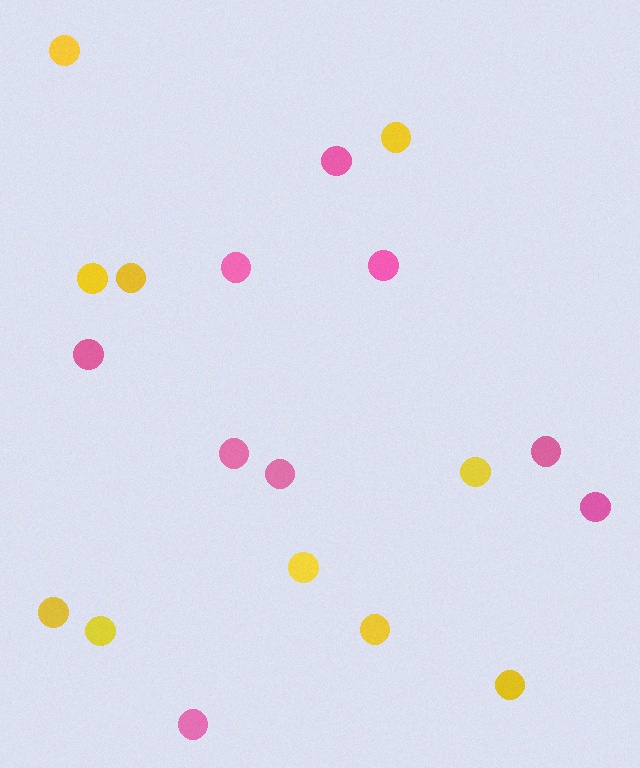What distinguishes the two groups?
There are 2 groups: one group of yellow circles (10) and one group of pink circles (9).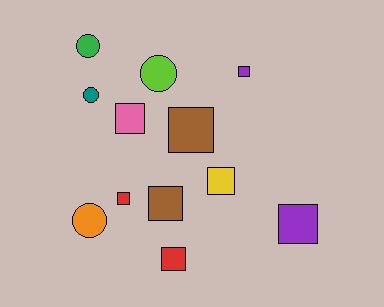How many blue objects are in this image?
There are no blue objects.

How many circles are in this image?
There are 4 circles.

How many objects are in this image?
There are 12 objects.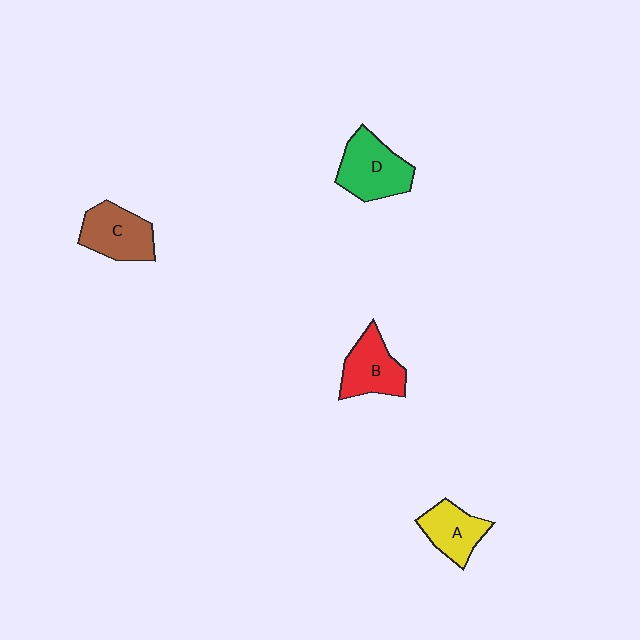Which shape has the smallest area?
Shape A (yellow).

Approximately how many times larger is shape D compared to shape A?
Approximately 1.3 times.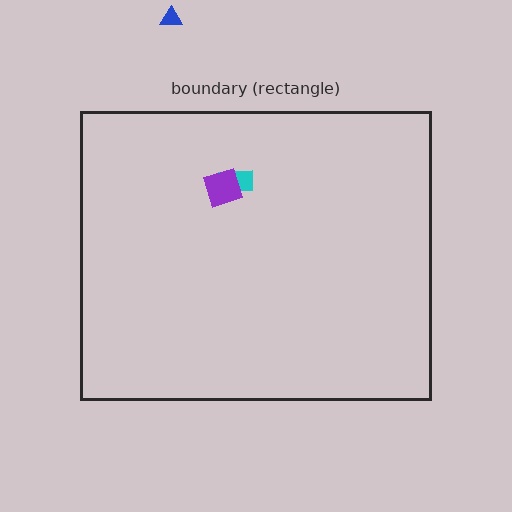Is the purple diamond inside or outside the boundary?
Inside.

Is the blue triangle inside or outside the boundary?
Outside.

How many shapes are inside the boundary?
2 inside, 1 outside.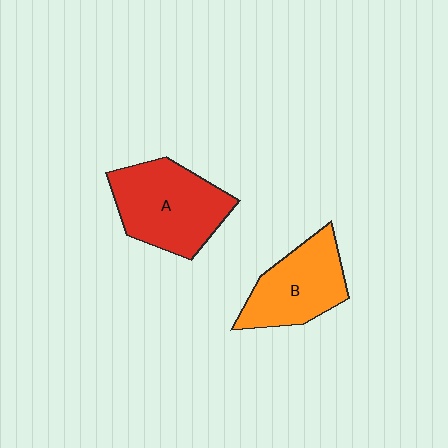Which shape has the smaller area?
Shape B (orange).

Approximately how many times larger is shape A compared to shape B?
Approximately 1.2 times.